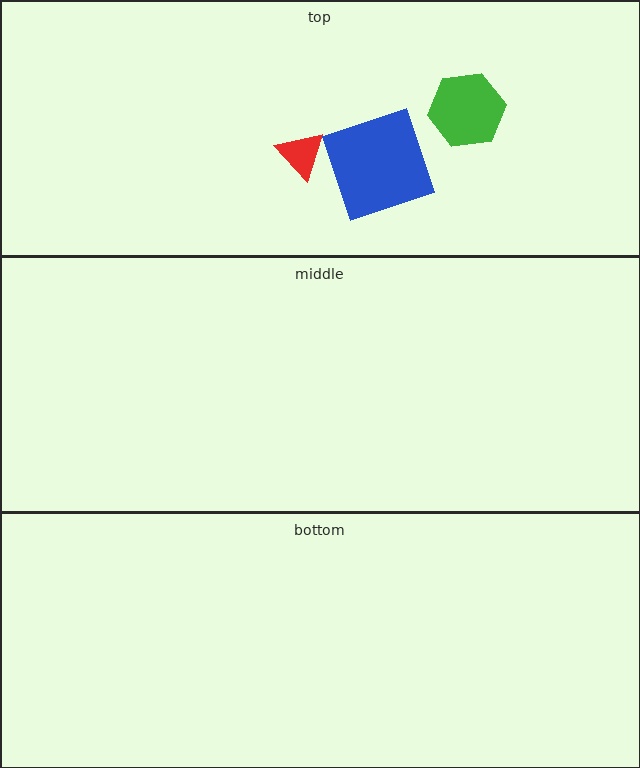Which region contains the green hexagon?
The top region.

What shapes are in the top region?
The green hexagon, the blue square, the red triangle.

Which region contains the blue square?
The top region.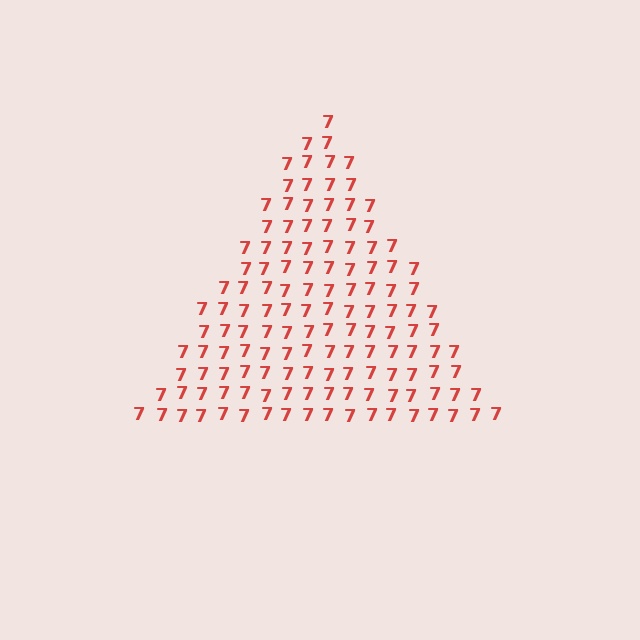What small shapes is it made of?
It is made of small digit 7's.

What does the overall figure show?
The overall figure shows a triangle.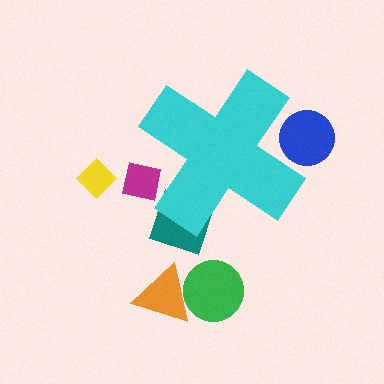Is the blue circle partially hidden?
Yes, the blue circle is partially hidden behind the cyan cross.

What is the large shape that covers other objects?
A cyan cross.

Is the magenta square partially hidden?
Yes, the magenta square is partially hidden behind the cyan cross.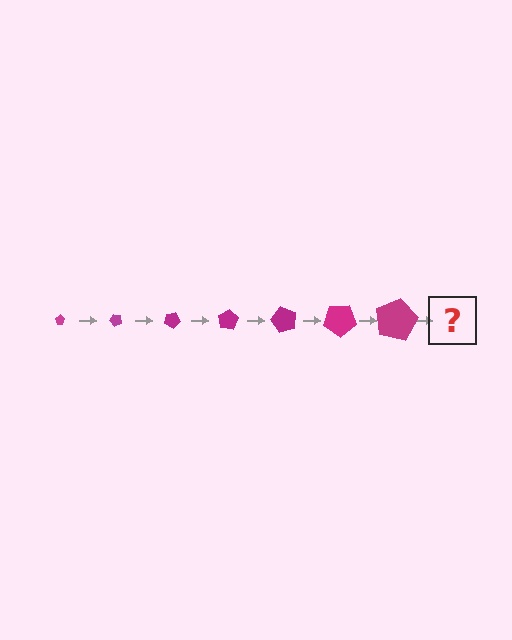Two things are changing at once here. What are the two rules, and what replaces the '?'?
The two rules are that the pentagon grows larger each step and it rotates 50 degrees each step. The '?' should be a pentagon, larger than the previous one and rotated 350 degrees from the start.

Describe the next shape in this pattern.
It should be a pentagon, larger than the previous one and rotated 350 degrees from the start.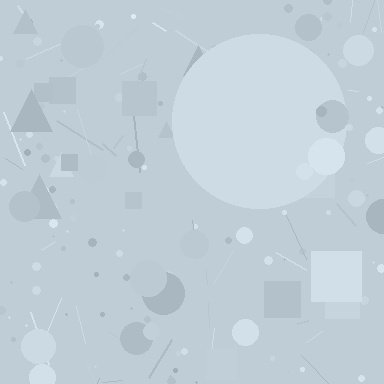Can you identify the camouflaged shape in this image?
The camouflaged shape is a circle.